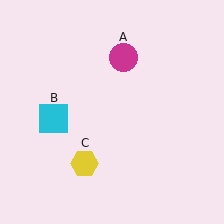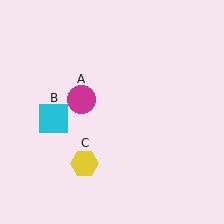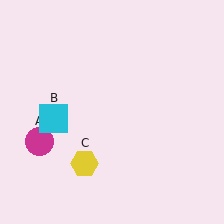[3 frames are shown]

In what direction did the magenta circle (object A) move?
The magenta circle (object A) moved down and to the left.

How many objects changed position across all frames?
1 object changed position: magenta circle (object A).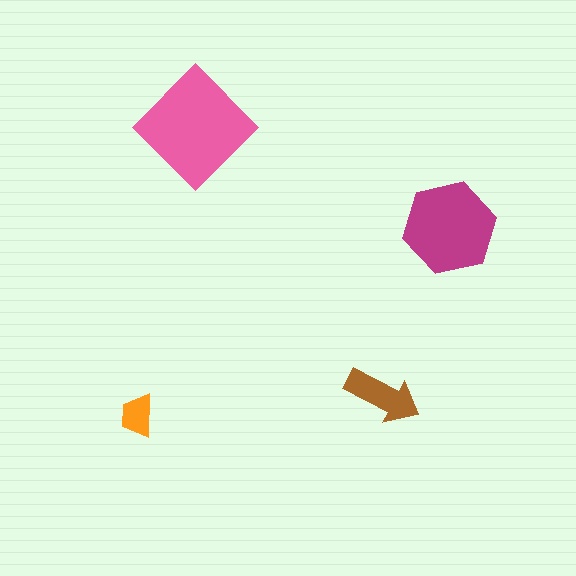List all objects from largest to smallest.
The pink diamond, the magenta hexagon, the brown arrow, the orange trapezoid.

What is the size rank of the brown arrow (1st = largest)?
3rd.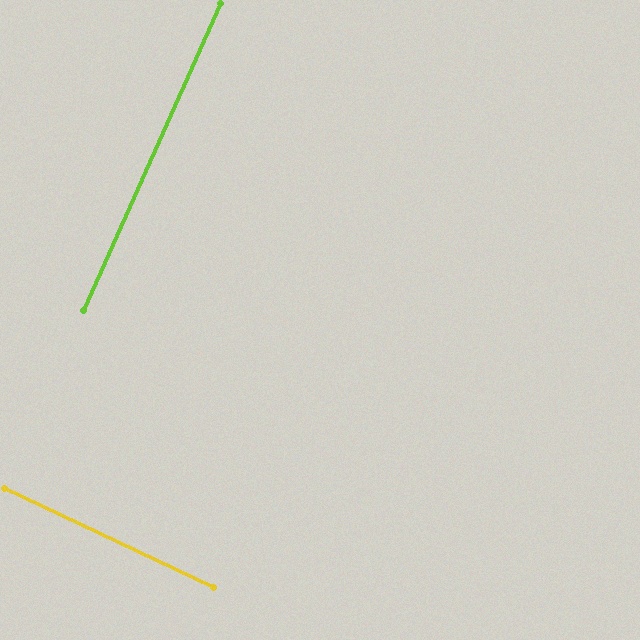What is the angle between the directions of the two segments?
Approximately 89 degrees.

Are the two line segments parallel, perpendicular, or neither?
Perpendicular — they meet at approximately 89°.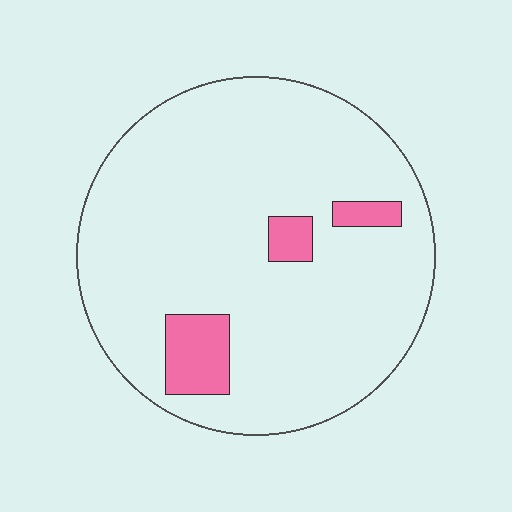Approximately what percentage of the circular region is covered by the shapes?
Approximately 10%.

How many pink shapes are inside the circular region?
3.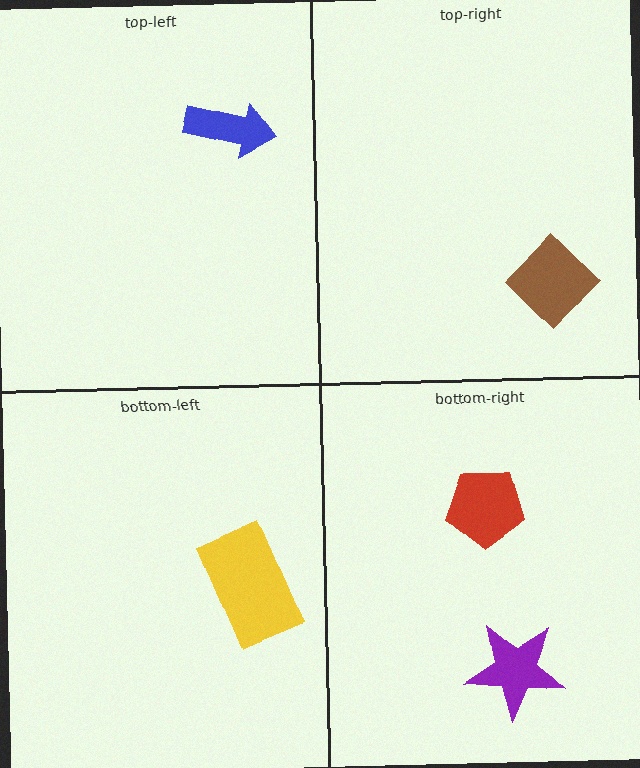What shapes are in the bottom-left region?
The yellow rectangle.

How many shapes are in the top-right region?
1.